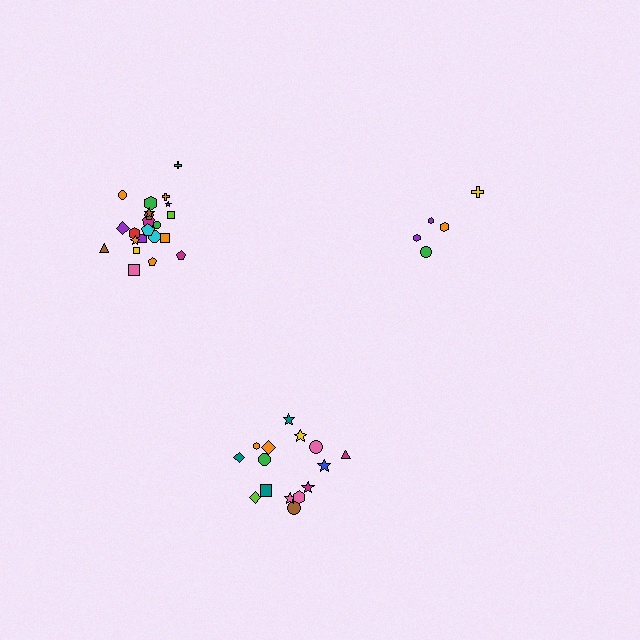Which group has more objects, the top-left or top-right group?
The top-left group.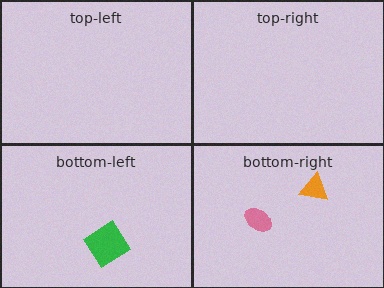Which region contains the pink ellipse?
The bottom-right region.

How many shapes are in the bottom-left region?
1.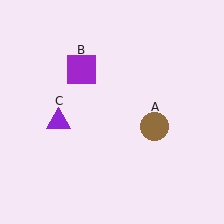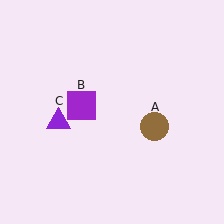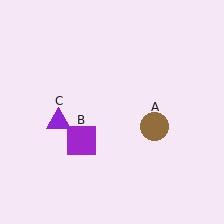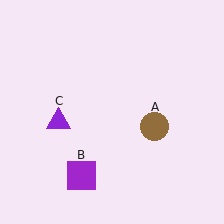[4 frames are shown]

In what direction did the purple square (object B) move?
The purple square (object B) moved down.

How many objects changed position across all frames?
1 object changed position: purple square (object B).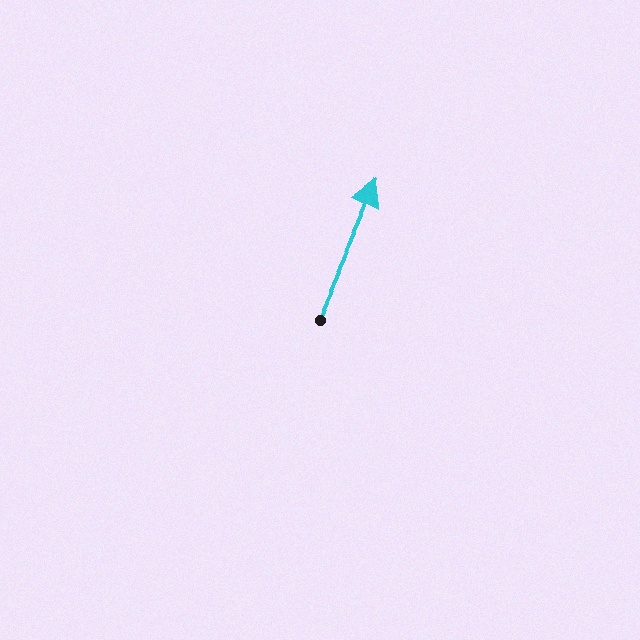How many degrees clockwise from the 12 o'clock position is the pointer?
Approximately 24 degrees.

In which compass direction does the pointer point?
Northeast.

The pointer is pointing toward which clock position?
Roughly 1 o'clock.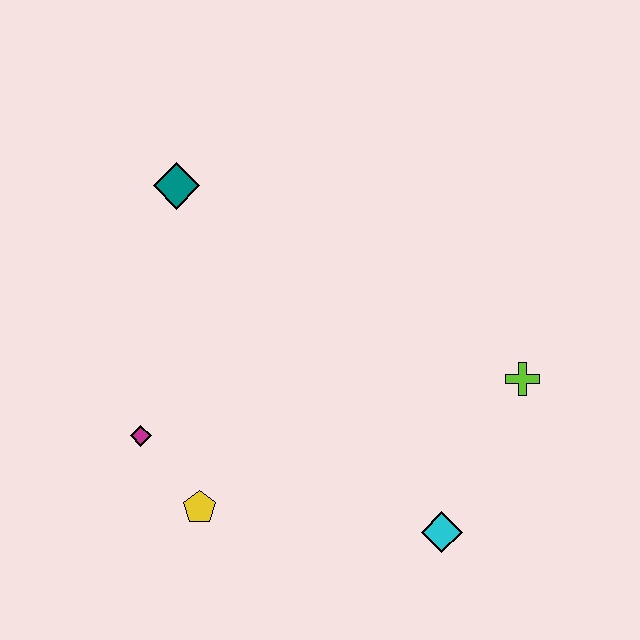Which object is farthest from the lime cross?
The teal diamond is farthest from the lime cross.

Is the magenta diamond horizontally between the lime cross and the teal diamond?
No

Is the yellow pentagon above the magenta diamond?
No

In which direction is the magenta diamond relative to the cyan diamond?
The magenta diamond is to the left of the cyan diamond.